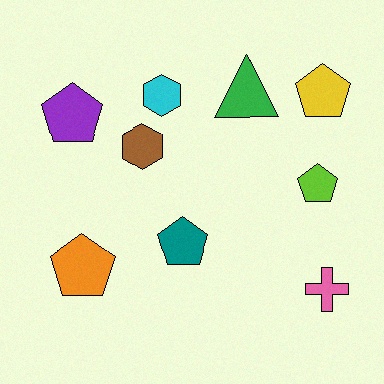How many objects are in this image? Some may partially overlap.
There are 9 objects.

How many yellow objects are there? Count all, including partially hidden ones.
There is 1 yellow object.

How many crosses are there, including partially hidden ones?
There is 1 cross.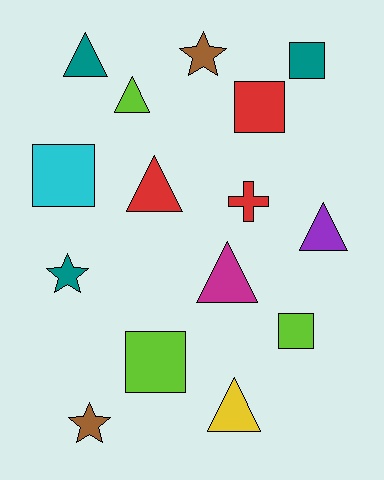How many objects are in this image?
There are 15 objects.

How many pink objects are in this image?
There are no pink objects.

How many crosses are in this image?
There is 1 cross.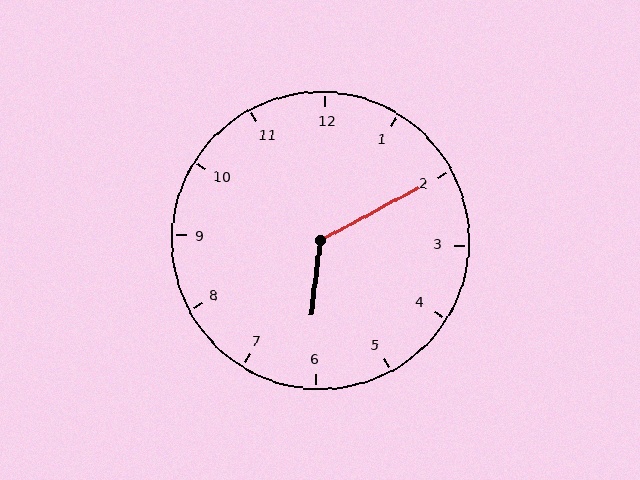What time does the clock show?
6:10.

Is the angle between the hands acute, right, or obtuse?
It is obtuse.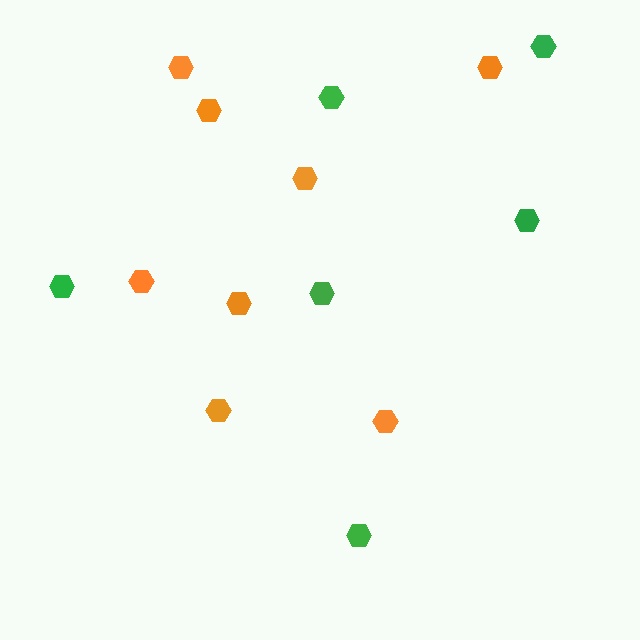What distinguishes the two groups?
There are 2 groups: one group of orange hexagons (8) and one group of green hexagons (6).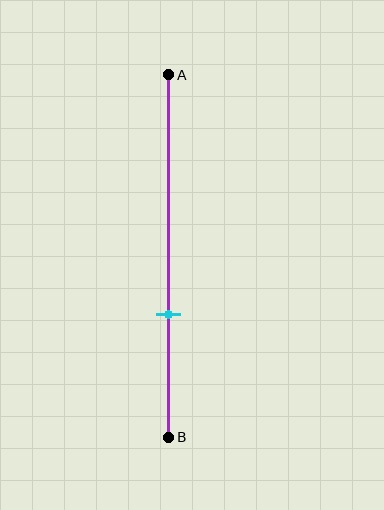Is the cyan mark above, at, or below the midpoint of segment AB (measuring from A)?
The cyan mark is below the midpoint of segment AB.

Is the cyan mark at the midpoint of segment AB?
No, the mark is at about 65% from A, not at the 50% midpoint.